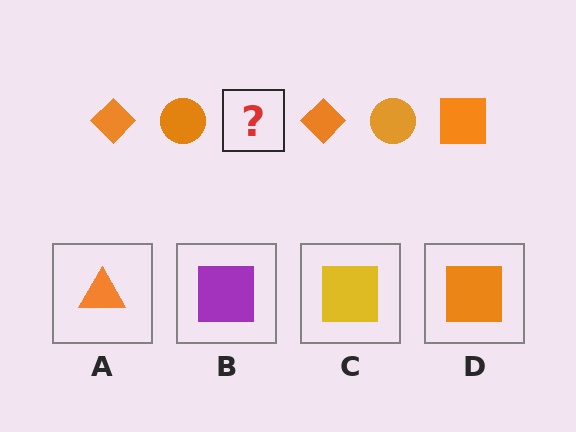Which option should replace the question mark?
Option D.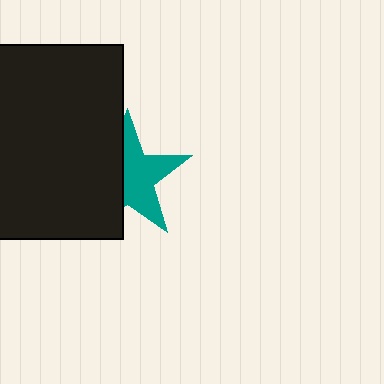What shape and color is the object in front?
The object in front is a black rectangle.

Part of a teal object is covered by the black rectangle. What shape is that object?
It is a star.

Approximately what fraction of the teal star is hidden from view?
Roughly 44% of the teal star is hidden behind the black rectangle.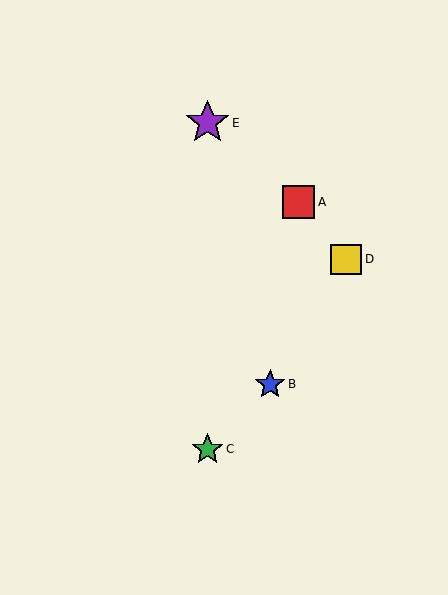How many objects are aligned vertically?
2 objects (C, E) are aligned vertically.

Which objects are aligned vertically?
Objects C, E are aligned vertically.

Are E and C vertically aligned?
Yes, both are at x≈208.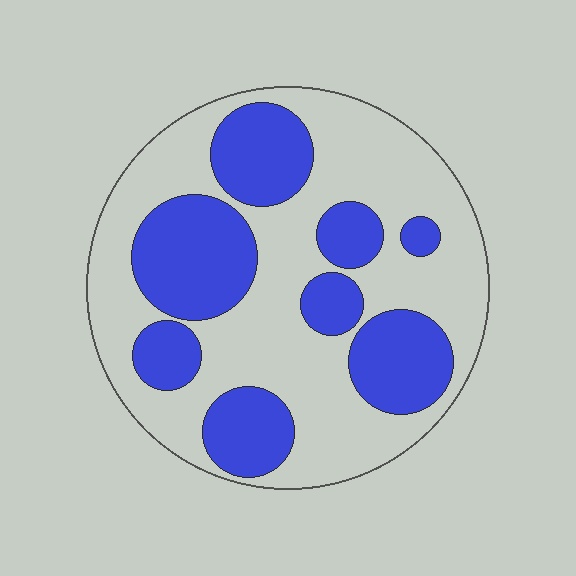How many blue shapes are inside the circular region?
8.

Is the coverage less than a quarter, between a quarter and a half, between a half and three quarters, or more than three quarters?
Between a quarter and a half.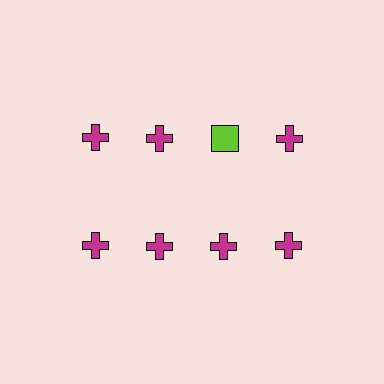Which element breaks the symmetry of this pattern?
The lime square in the top row, center column breaks the symmetry. All other shapes are magenta crosses.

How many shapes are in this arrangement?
There are 8 shapes arranged in a grid pattern.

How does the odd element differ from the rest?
It differs in both color (lime instead of magenta) and shape (square instead of cross).